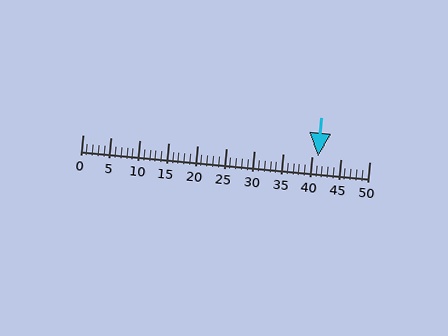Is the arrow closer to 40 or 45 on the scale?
The arrow is closer to 40.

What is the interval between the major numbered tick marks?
The major tick marks are spaced 5 units apart.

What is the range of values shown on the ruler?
The ruler shows values from 0 to 50.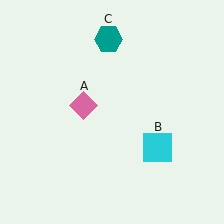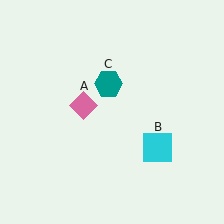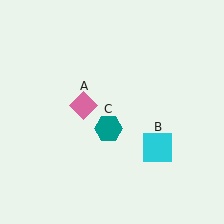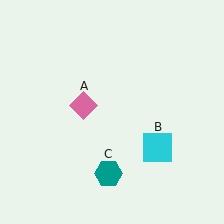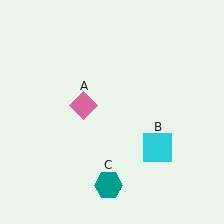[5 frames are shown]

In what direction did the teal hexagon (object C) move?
The teal hexagon (object C) moved down.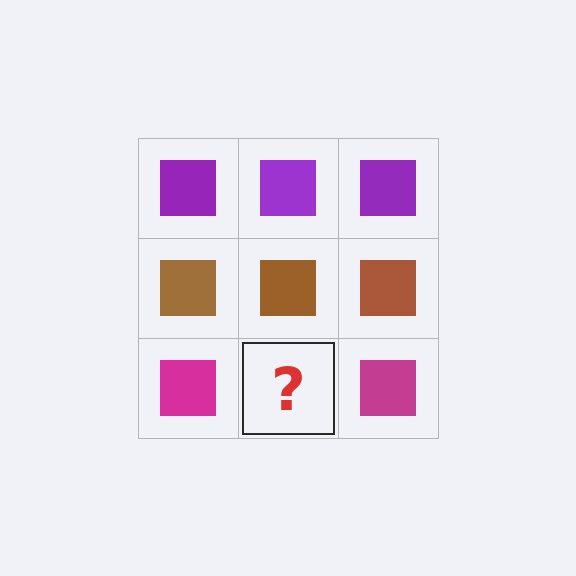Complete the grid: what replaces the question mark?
The question mark should be replaced with a magenta square.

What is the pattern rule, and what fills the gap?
The rule is that each row has a consistent color. The gap should be filled with a magenta square.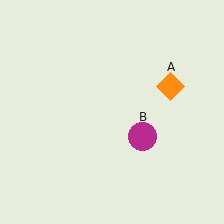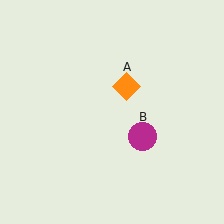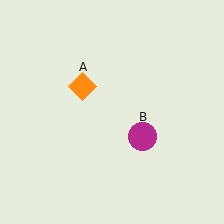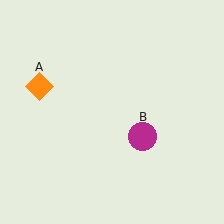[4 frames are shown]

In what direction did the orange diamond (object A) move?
The orange diamond (object A) moved left.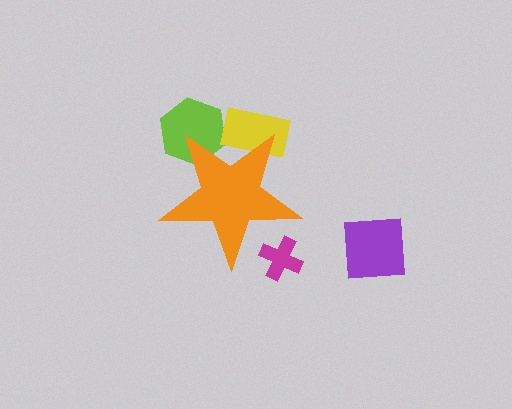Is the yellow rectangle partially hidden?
Yes, the yellow rectangle is partially hidden behind the orange star.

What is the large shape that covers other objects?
An orange star.